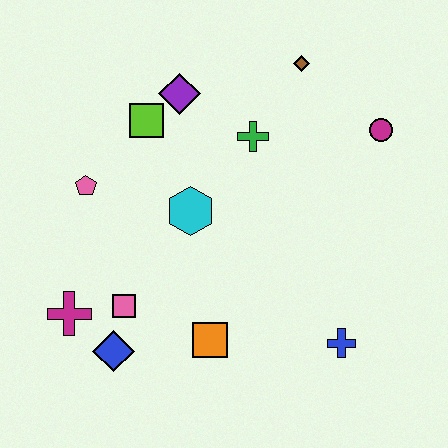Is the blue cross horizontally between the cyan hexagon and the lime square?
No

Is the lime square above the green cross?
Yes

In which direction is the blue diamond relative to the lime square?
The blue diamond is below the lime square.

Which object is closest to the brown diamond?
The green cross is closest to the brown diamond.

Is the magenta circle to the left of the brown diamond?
No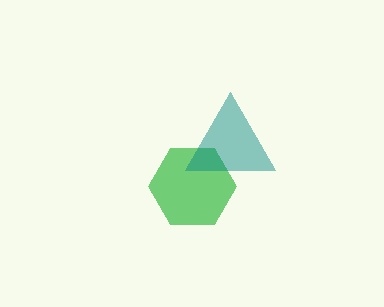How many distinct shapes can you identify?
There are 2 distinct shapes: a green hexagon, a teal triangle.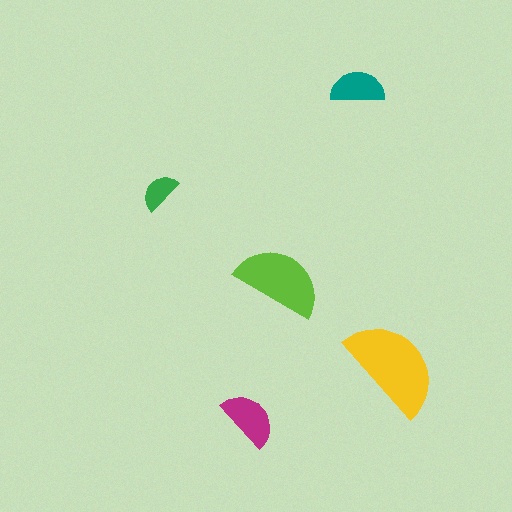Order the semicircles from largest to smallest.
the yellow one, the lime one, the magenta one, the teal one, the green one.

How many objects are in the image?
There are 5 objects in the image.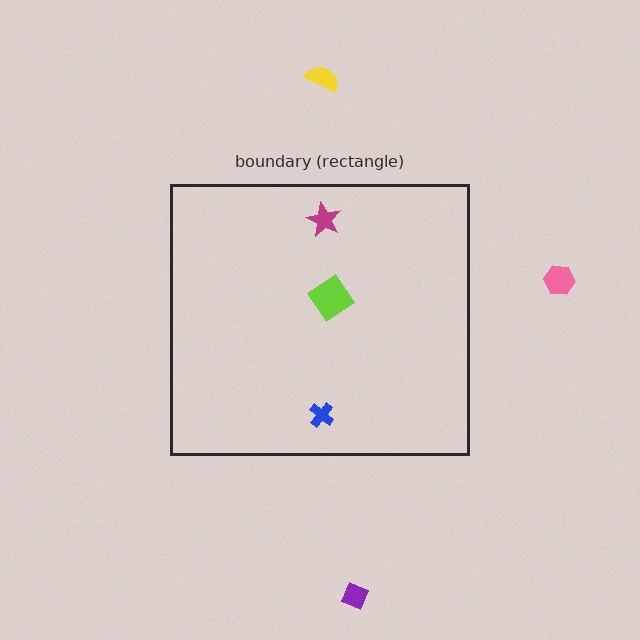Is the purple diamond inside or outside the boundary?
Outside.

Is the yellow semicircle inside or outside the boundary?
Outside.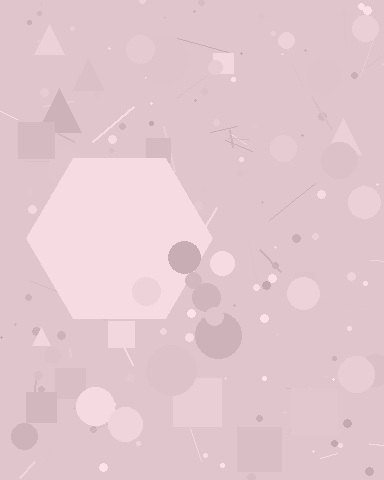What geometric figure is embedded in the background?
A hexagon is embedded in the background.